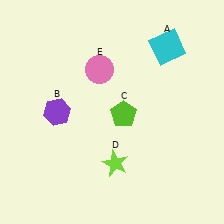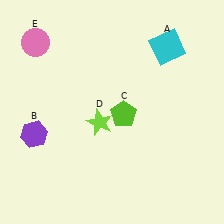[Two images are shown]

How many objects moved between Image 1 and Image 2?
3 objects moved between the two images.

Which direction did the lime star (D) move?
The lime star (D) moved up.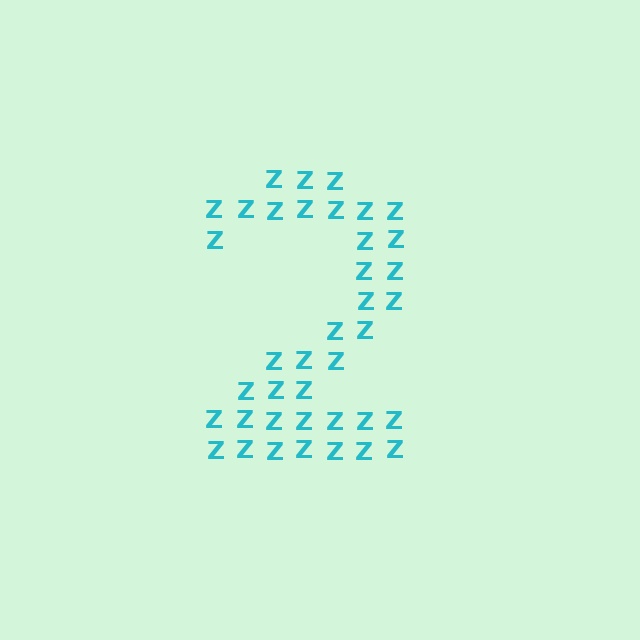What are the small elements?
The small elements are letter Z's.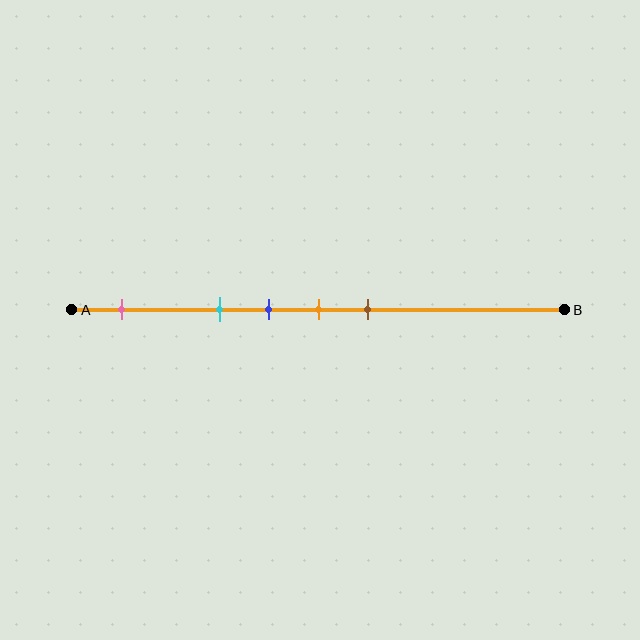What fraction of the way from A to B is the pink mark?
The pink mark is approximately 10% (0.1) of the way from A to B.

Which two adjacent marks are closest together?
The blue and orange marks are the closest adjacent pair.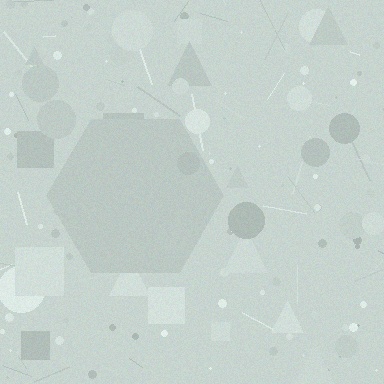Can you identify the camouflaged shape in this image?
The camouflaged shape is a hexagon.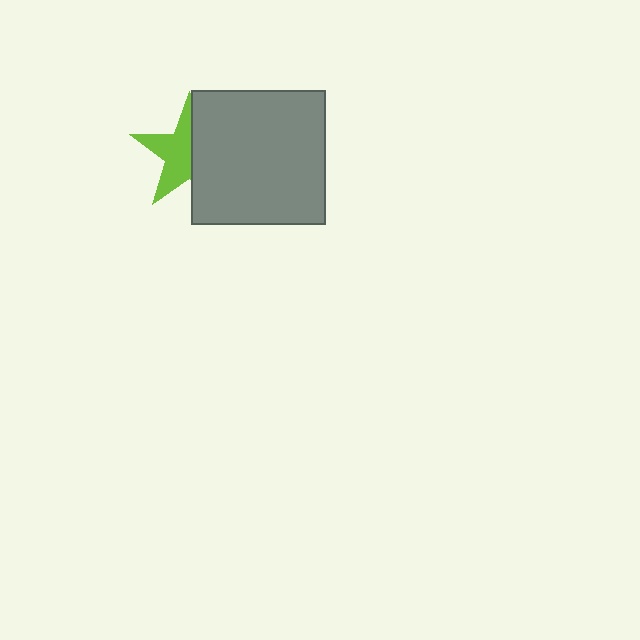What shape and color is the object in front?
The object in front is a gray square.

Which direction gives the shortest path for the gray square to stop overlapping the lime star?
Moving right gives the shortest separation.